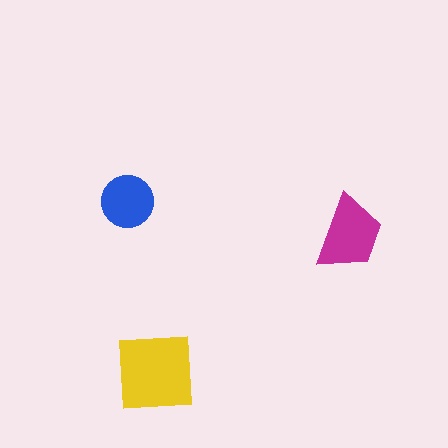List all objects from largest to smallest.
The yellow square, the magenta trapezoid, the blue circle.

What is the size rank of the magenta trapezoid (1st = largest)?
2nd.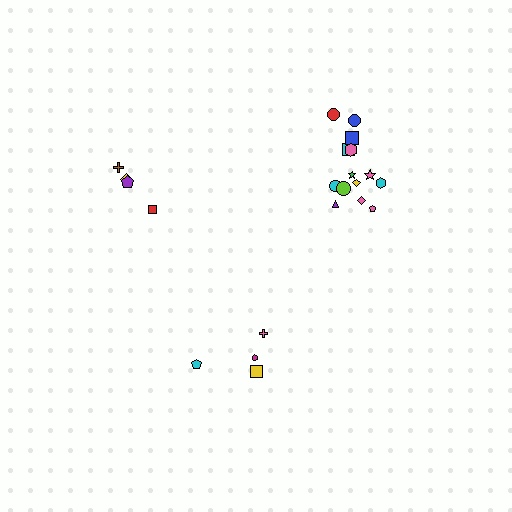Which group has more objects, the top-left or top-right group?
The top-right group.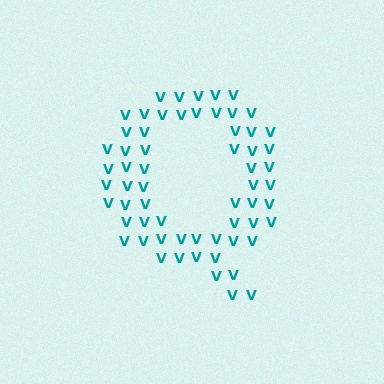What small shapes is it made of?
It is made of small letter V's.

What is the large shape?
The large shape is the letter Q.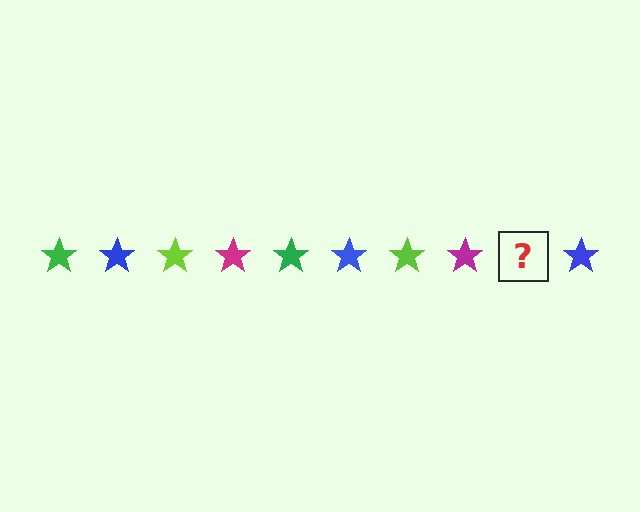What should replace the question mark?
The question mark should be replaced with a green star.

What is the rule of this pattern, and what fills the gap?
The rule is that the pattern cycles through green, blue, lime, magenta stars. The gap should be filled with a green star.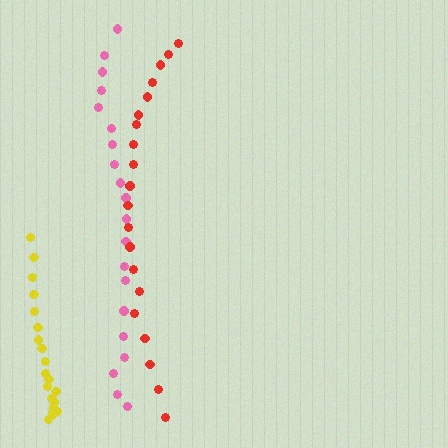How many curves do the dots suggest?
There are 3 distinct paths.